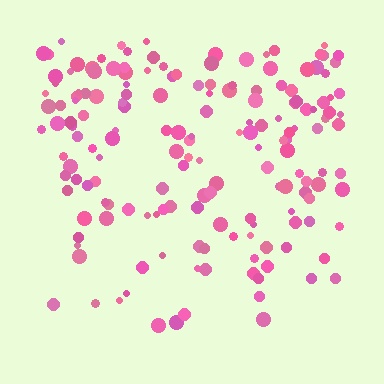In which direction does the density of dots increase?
From bottom to top, with the top side densest.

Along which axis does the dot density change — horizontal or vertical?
Vertical.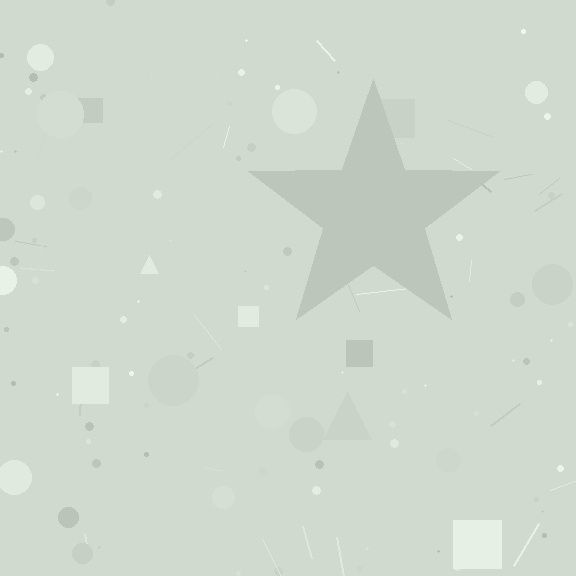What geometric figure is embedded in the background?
A star is embedded in the background.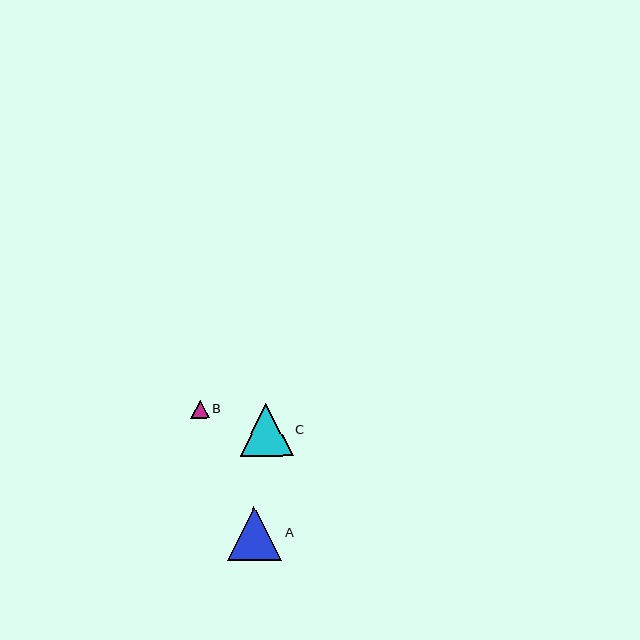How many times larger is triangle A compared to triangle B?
Triangle A is approximately 2.9 times the size of triangle B.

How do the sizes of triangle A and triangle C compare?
Triangle A and triangle C are approximately the same size.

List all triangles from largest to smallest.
From largest to smallest: A, C, B.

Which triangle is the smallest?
Triangle B is the smallest with a size of approximately 19 pixels.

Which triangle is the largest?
Triangle A is the largest with a size of approximately 54 pixels.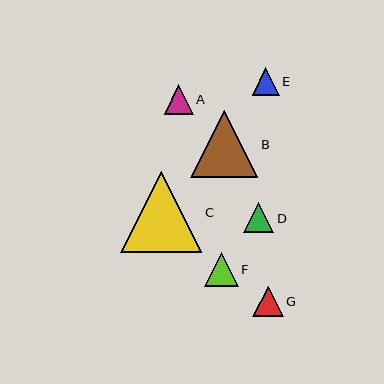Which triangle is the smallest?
Triangle E is the smallest with a size of approximately 27 pixels.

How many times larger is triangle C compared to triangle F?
Triangle C is approximately 2.4 times the size of triangle F.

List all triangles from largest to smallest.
From largest to smallest: C, B, F, G, D, A, E.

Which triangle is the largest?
Triangle C is the largest with a size of approximately 81 pixels.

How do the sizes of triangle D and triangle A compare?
Triangle D and triangle A are approximately the same size.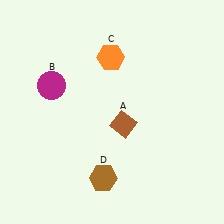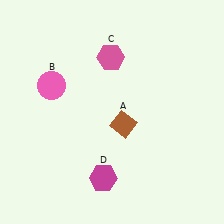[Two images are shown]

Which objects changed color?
B changed from magenta to pink. C changed from orange to pink. D changed from brown to magenta.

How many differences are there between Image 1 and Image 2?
There are 3 differences between the two images.